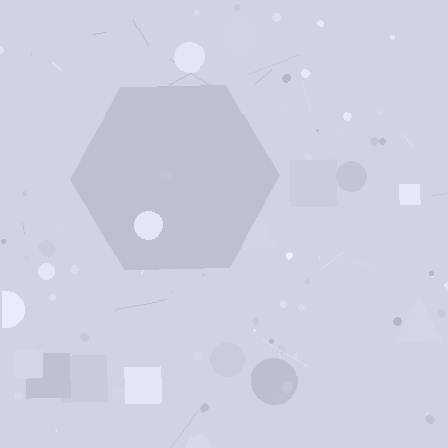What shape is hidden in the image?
A hexagon is hidden in the image.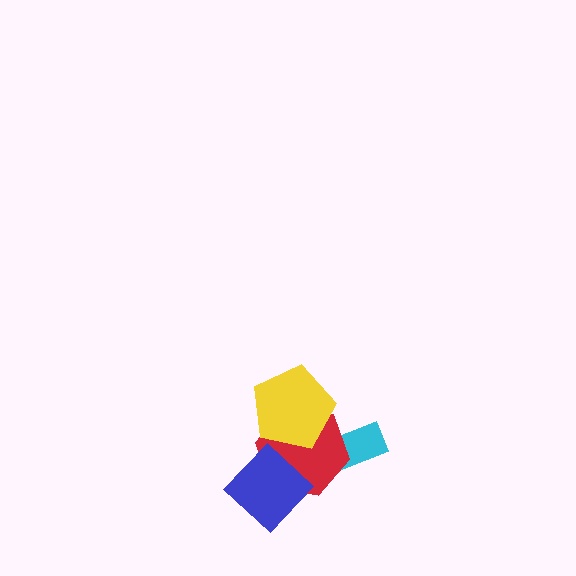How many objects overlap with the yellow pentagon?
1 object overlaps with the yellow pentagon.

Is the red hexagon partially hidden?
Yes, it is partially covered by another shape.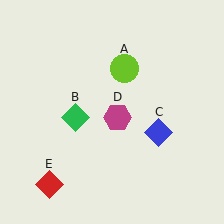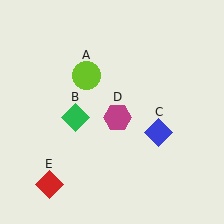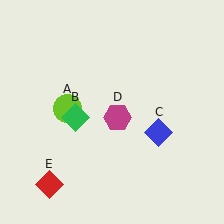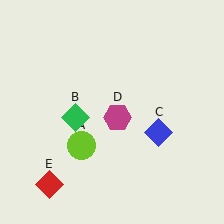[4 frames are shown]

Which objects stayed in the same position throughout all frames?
Green diamond (object B) and blue diamond (object C) and magenta hexagon (object D) and red diamond (object E) remained stationary.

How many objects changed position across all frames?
1 object changed position: lime circle (object A).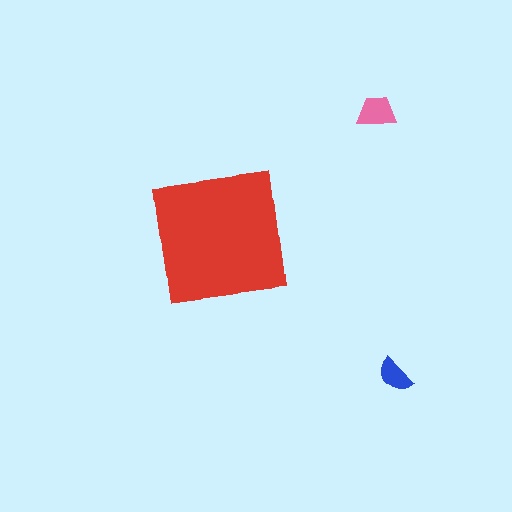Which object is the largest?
The red square.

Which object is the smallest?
The blue semicircle.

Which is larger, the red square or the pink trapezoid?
The red square.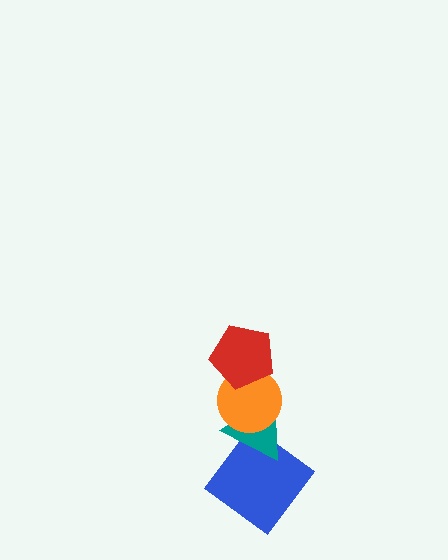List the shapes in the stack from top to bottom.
From top to bottom: the red pentagon, the orange circle, the teal triangle, the blue diamond.